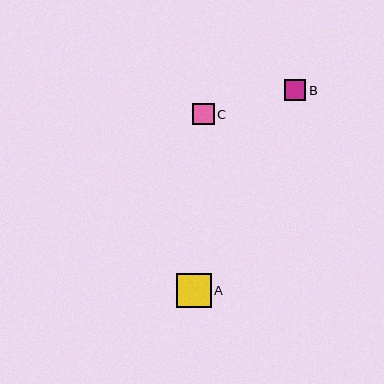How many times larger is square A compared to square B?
Square A is approximately 1.6 times the size of square B.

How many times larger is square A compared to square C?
Square A is approximately 1.6 times the size of square C.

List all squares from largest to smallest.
From largest to smallest: A, C, B.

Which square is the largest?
Square A is the largest with a size of approximately 34 pixels.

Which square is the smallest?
Square B is the smallest with a size of approximately 21 pixels.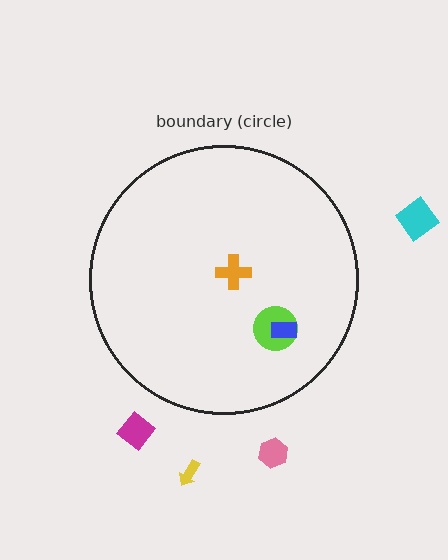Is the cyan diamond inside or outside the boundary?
Outside.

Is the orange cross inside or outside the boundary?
Inside.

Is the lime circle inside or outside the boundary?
Inside.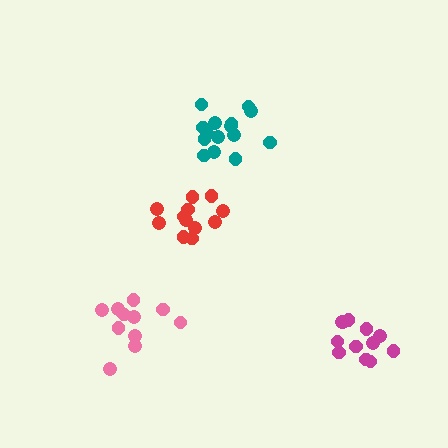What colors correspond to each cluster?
The clusters are colored: red, pink, teal, magenta.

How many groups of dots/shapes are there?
There are 4 groups.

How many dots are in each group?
Group 1: 12 dots, Group 2: 11 dots, Group 3: 15 dots, Group 4: 12 dots (50 total).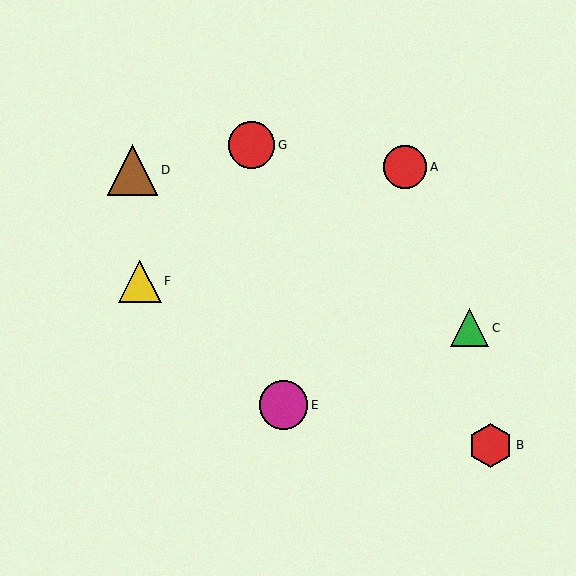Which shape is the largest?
The brown triangle (labeled D) is the largest.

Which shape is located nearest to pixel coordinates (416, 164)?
The red circle (labeled A) at (405, 167) is nearest to that location.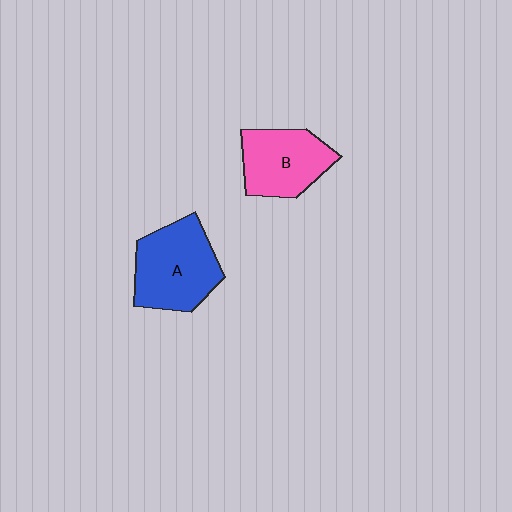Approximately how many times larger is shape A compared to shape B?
Approximately 1.2 times.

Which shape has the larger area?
Shape A (blue).